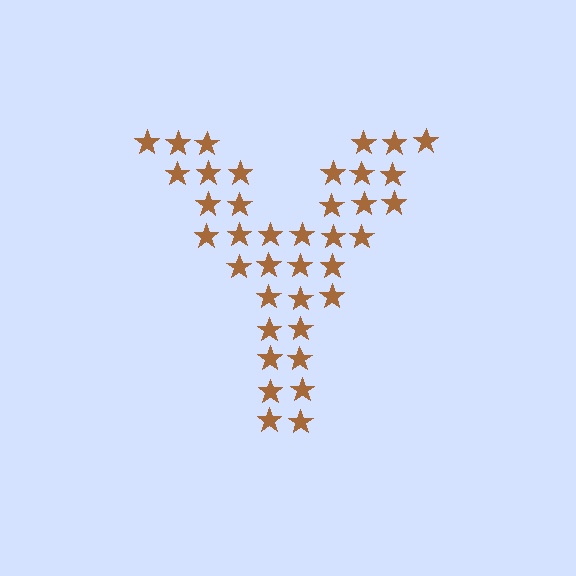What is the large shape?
The large shape is the letter Y.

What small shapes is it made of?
It is made of small stars.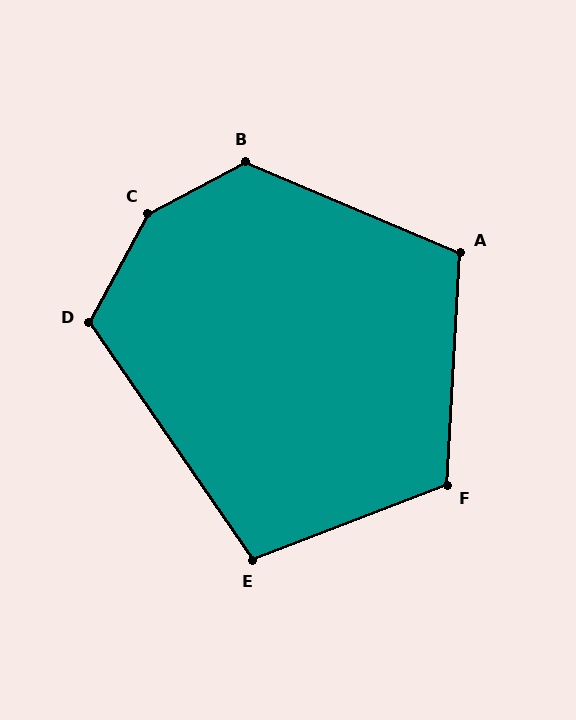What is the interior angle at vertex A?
Approximately 110 degrees (obtuse).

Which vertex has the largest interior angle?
C, at approximately 146 degrees.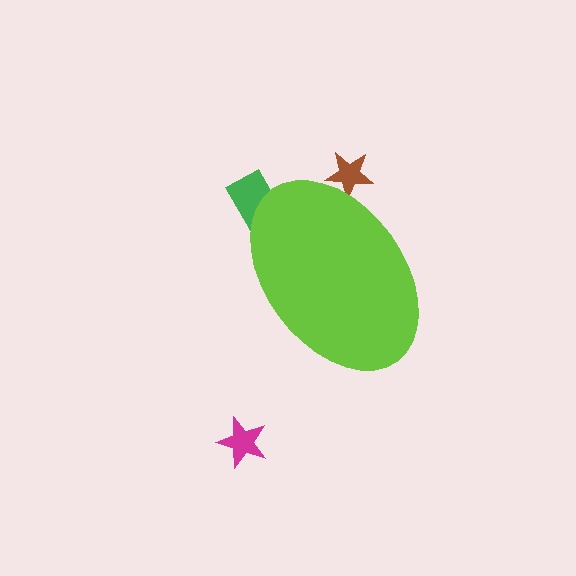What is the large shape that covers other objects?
A lime ellipse.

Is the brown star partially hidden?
Yes, the brown star is partially hidden behind the lime ellipse.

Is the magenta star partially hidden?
No, the magenta star is fully visible.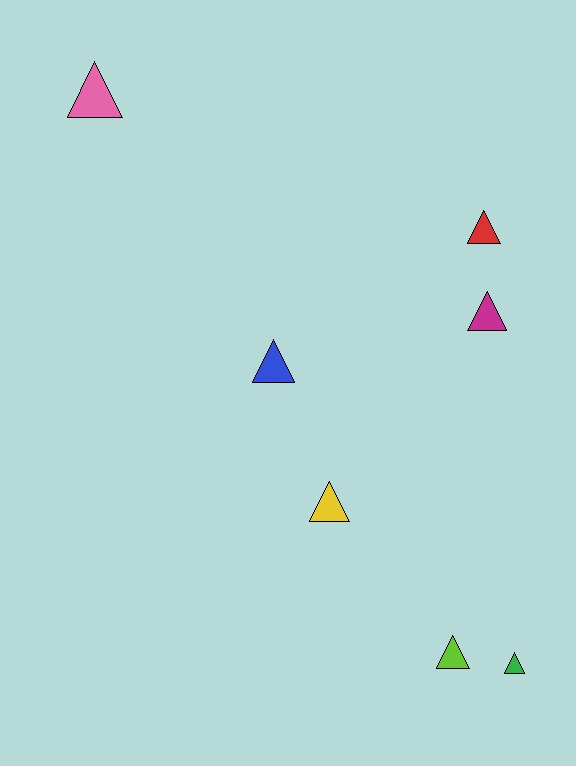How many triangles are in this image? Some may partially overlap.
There are 7 triangles.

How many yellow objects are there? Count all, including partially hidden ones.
There is 1 yellow object.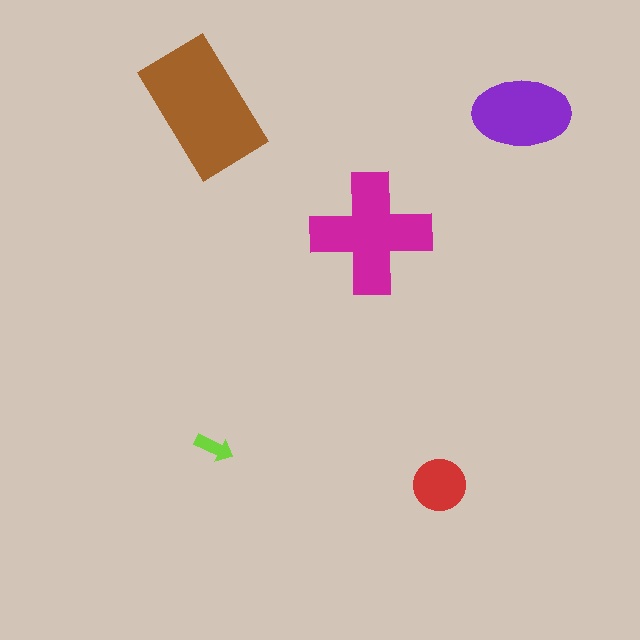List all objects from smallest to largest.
The lime arrow, the red circle, the purple ellipse, the magenta cross, the brown rectangle.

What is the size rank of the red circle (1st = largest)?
4th.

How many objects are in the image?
There are 5 objects in the image.